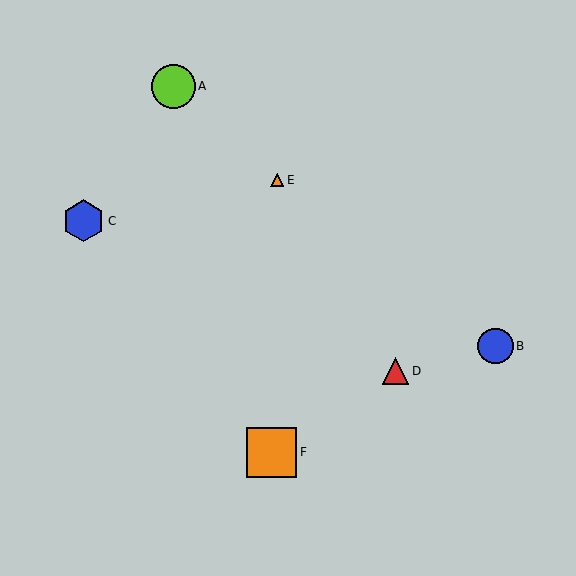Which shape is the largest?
The orange square (labeled F) is the largest.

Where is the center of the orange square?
The center of the orange square is at (272, 452).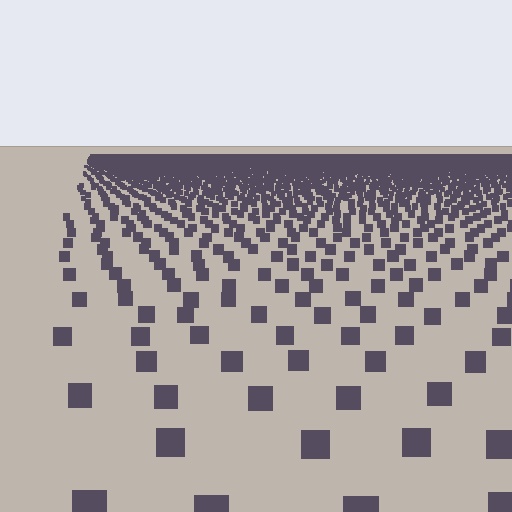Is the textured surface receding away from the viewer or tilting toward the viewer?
The surface is receding away from the viewer. Texture elements get smaller and denser toward the top.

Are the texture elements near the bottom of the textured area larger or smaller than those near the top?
Larger. Near the bottom, elements are closer to the viewer and appear at a bigger on-screen size.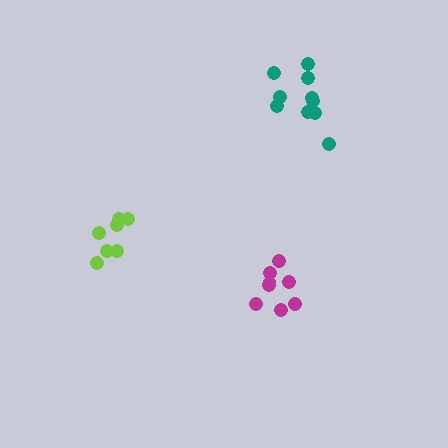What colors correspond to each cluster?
The clusters are colored: teal, magenta, lime.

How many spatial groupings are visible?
There are 3 spatial groupings.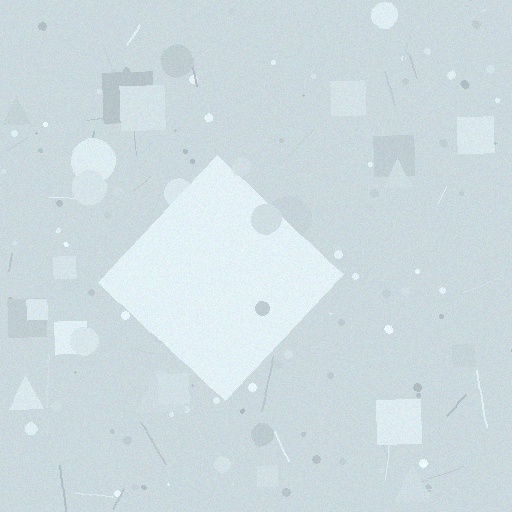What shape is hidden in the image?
A diamond is hidden in the image.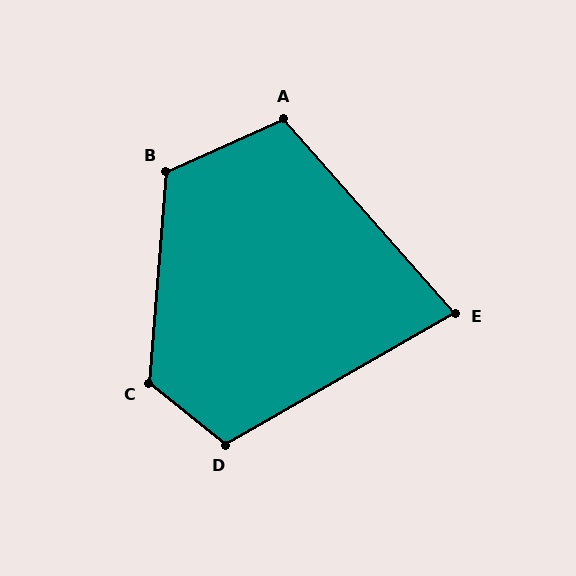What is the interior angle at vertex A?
Approximately 107 degrees (obtuse).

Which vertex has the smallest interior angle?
E, at approximately 79 degrees.